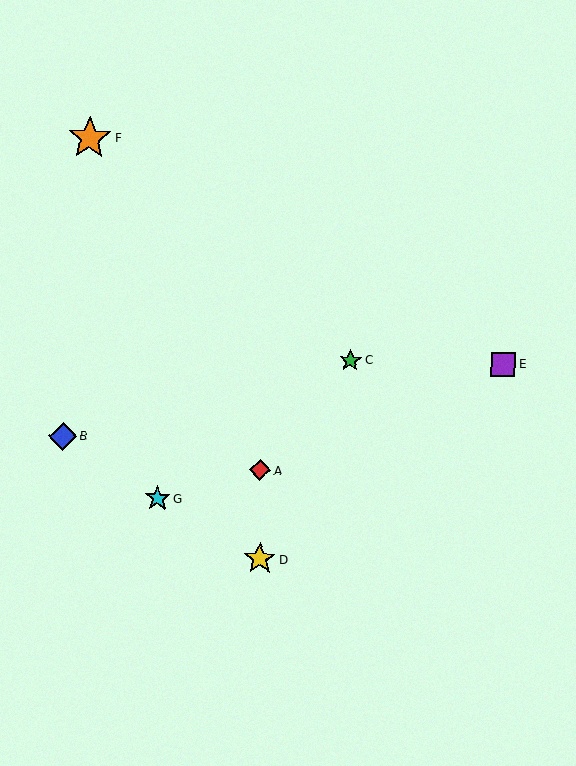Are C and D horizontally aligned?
No, C is at y≈360 and D is at y≈559.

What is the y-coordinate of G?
Object G is at y≈498.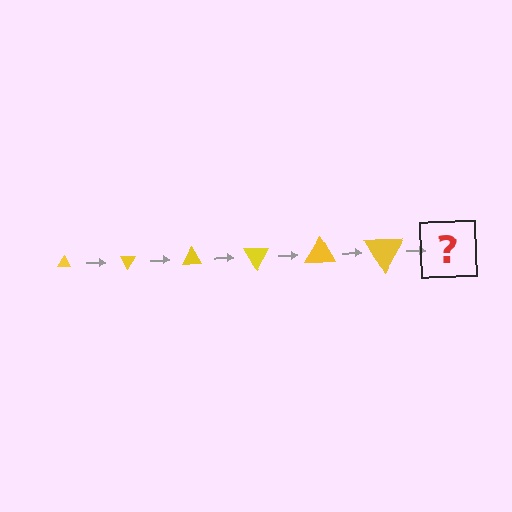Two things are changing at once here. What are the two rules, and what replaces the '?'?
The two rules are that the triangle grows larger each step and it rotates 60 degrees each step. The '?' should be a triangle, larger than the previous one and rotated 360 degrees from the start.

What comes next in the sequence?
The next element should be a triangle, larger than the previous one and rotated 360 degrees from the start.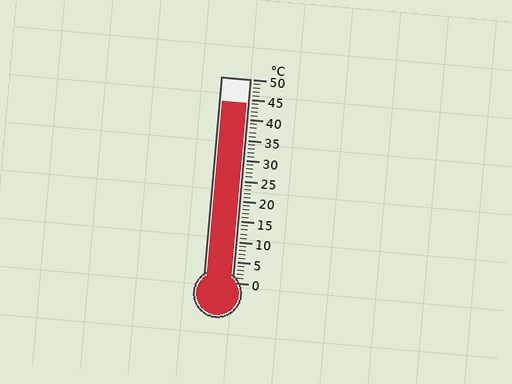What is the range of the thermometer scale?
The thermometer scale ranges from 0°C to 50°C.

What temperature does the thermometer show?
The thermometer shows approximately 44°C.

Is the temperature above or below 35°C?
The temperature is above 35°C.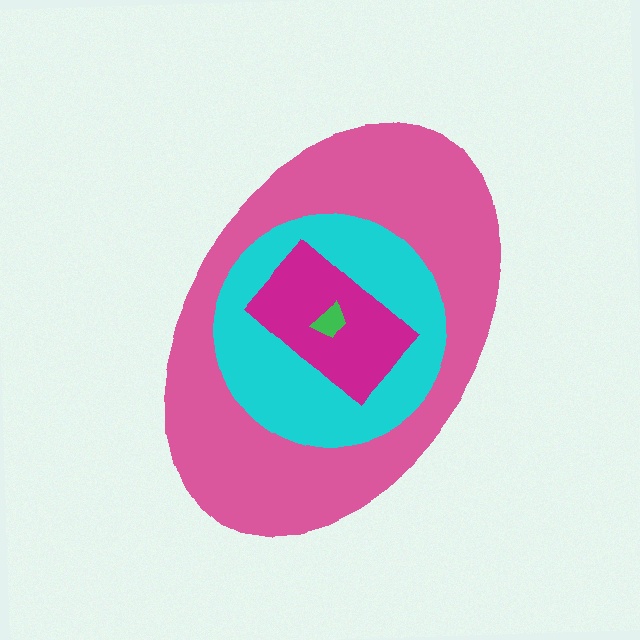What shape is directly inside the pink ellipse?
The cyan circle.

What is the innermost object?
The green trapezoid.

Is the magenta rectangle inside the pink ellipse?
Yes.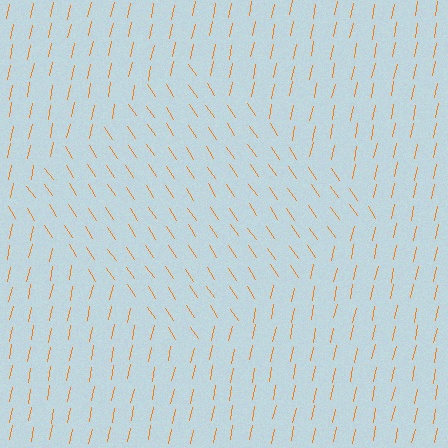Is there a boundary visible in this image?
Yes, there is a texture boundary formed by a change in line orientation.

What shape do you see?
I see a diamond.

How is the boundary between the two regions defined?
The boundary is defined purely by a change in line orientation (approximately 45 degrees difference). All lines are the same color and thickness.